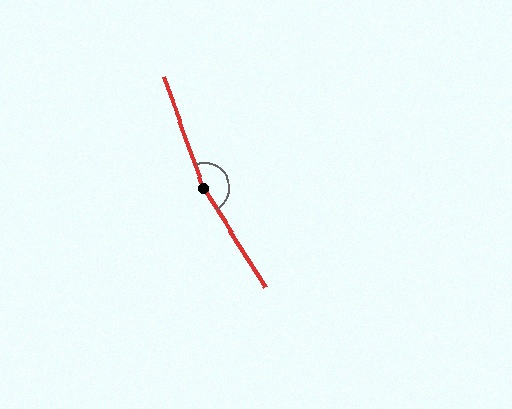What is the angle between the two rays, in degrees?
Approximately 168 degrees.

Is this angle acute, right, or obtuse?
It is obtuse.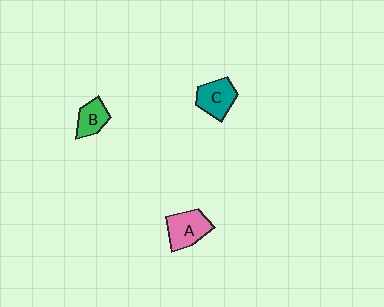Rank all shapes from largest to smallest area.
From largest to smallest: A (pink), C (teal), B (green).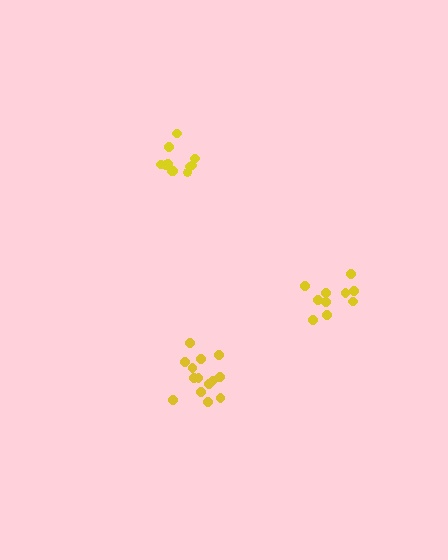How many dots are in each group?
Group 1: 10 dots, Group 2: 14 dots, Group 3: 11 dots (35 total).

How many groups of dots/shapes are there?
There are 3 groups.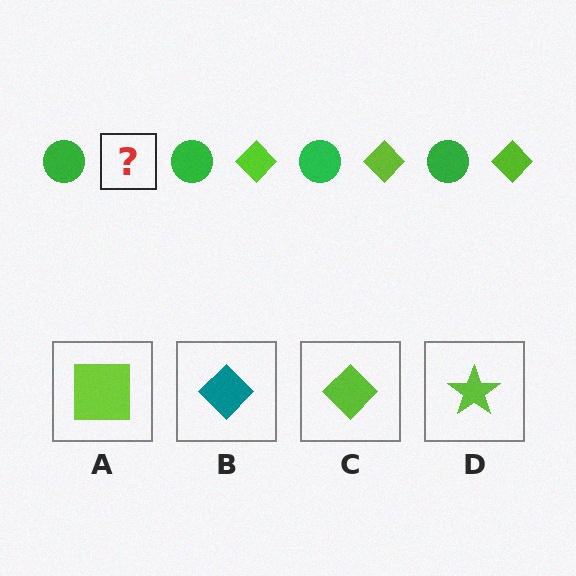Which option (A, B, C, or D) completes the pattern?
C.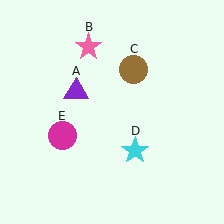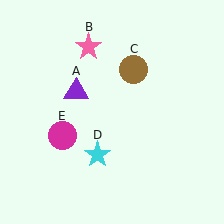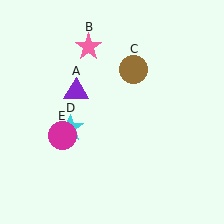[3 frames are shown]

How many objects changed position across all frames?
1 object changed position: cyan star (object D).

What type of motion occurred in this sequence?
The cyan star (object D) rotated clockwise around the center of the scene.